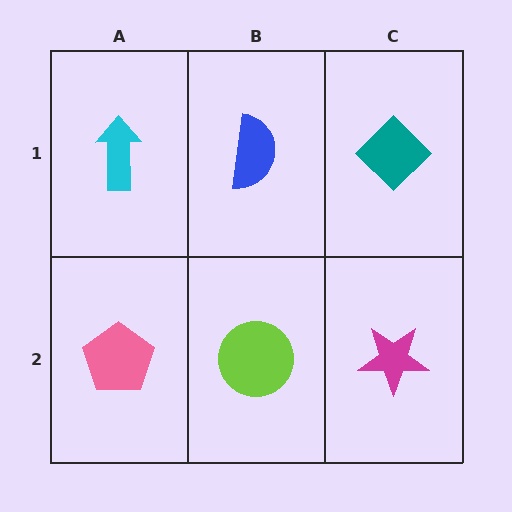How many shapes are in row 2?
3 shapes.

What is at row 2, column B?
A lime circle.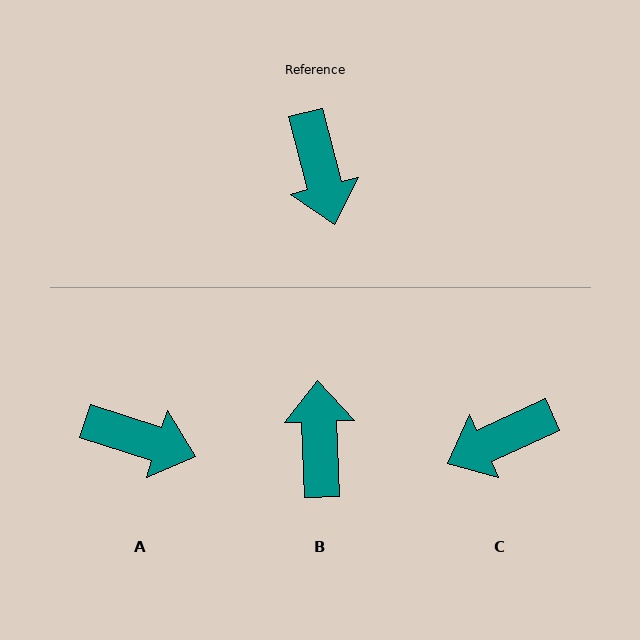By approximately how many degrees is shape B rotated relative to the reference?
Approximately 168 degrees counter-clockwise.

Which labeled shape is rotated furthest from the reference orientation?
B, about 168 degrees away.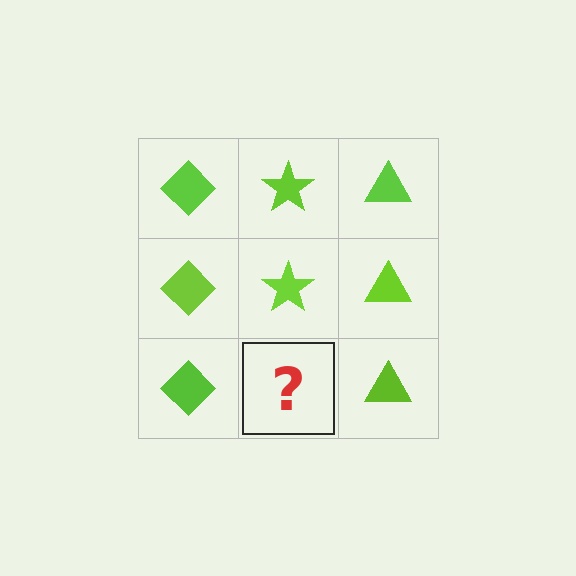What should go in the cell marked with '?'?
The missing cell should contain a lime star.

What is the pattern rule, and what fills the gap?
The rule is that each column has a consistent shape. The gap should be filled with a lime star.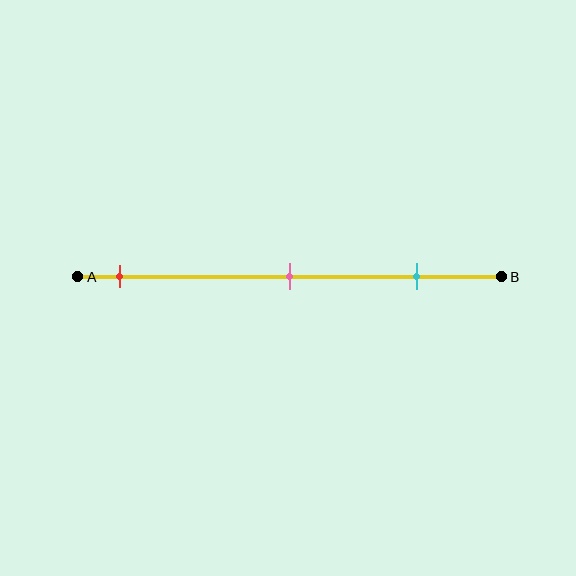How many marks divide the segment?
There are 3 marks dividing the segment.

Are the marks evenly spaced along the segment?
Yes, the marks are approximately evenly spaced.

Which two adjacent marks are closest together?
The pink and cyan marks are the closest adjacent pair.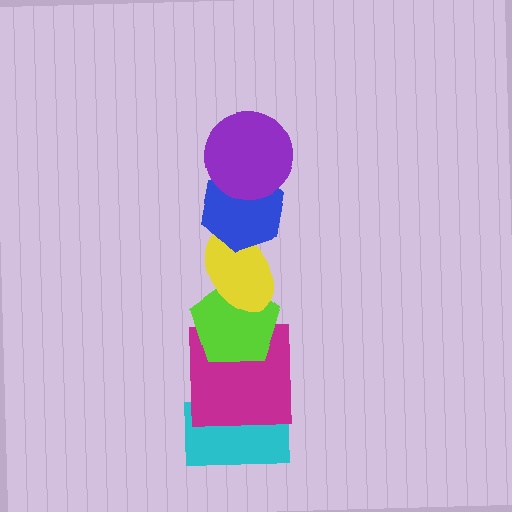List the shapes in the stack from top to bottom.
From top to bottom: the purple circle, the blue hexagon, the yellow ellipse, the lime pentagon, the magenta square, the cyan rectangle.